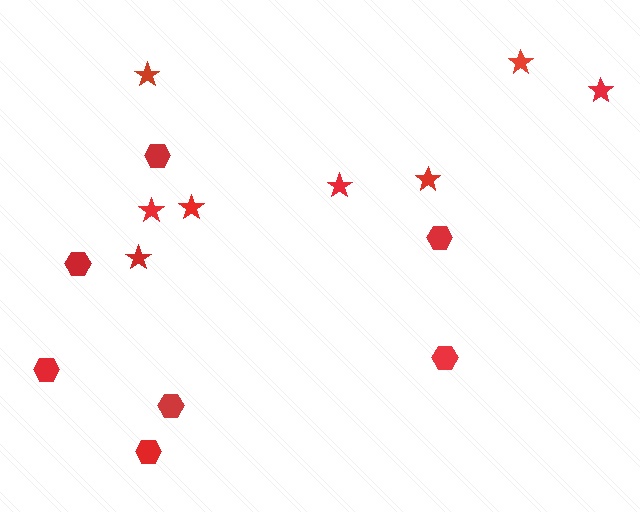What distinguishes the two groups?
There are 2 groups: one group of hexagons (7) and one group of stars (8).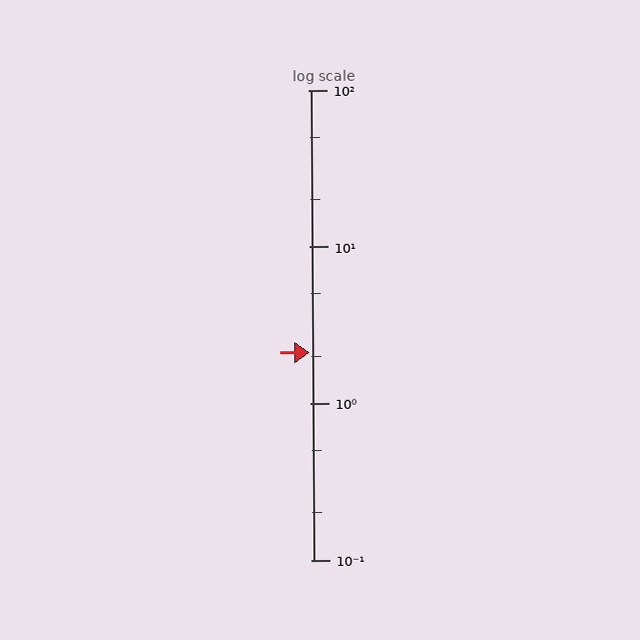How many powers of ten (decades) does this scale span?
The scale spans 3 decades, from 0.1 to 100.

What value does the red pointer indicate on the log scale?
The pointer indicates approximately 2.1.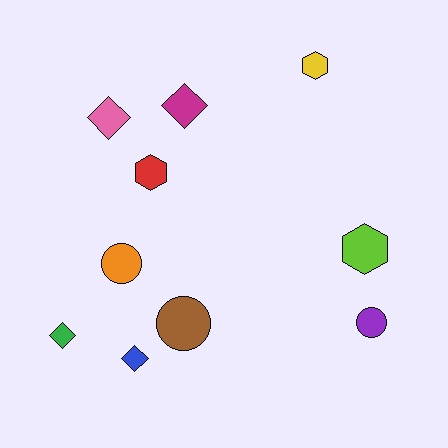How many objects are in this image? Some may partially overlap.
There are 10 objects.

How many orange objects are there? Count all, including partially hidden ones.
There is 1 orange object.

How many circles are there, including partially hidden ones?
There are 3 circles.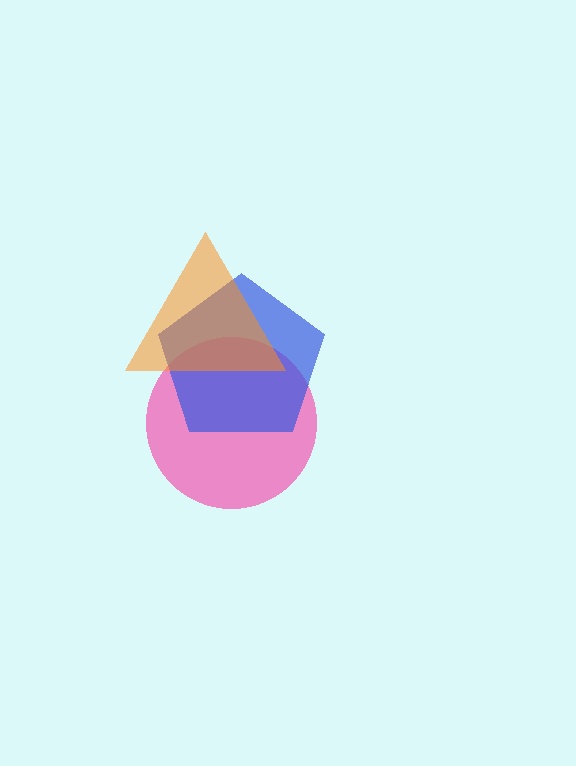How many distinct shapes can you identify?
There are 3 distinct shapes: a pink circle, a blue pentagon, an orange triangle.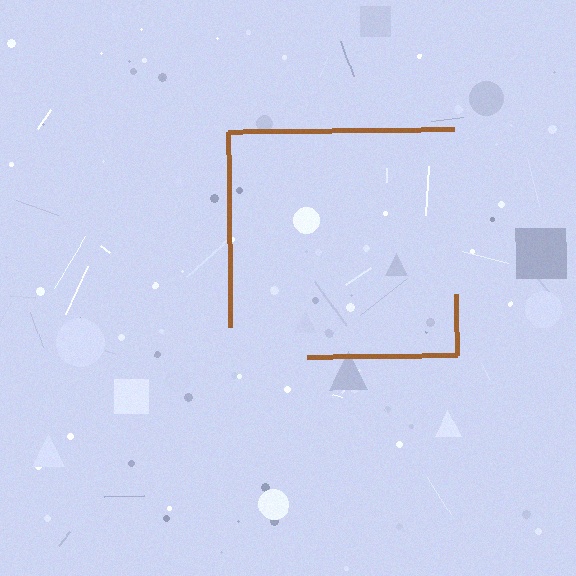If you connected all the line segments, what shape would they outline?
They would outline a square.